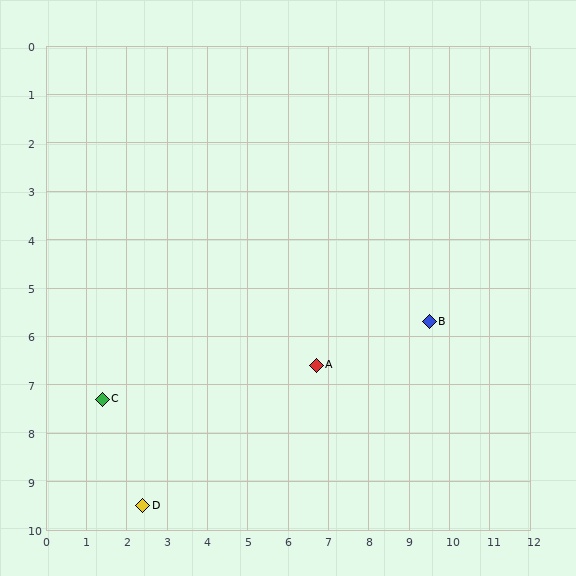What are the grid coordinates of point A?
Point A is at approximately (6.7, 6.6).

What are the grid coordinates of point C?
Point C is at approximately (1.4, 7.3).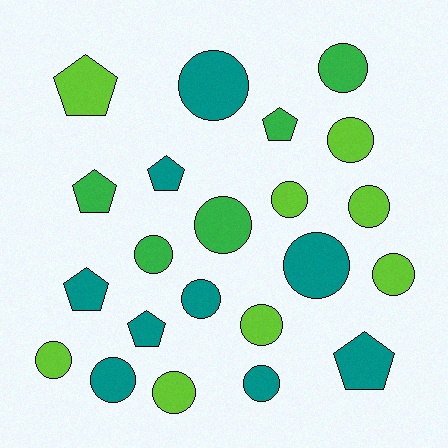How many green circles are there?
There are 3 green circles.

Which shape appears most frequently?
Circle, with 15 objects.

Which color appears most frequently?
Teal, with 9 objects.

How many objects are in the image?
There are 22 objects.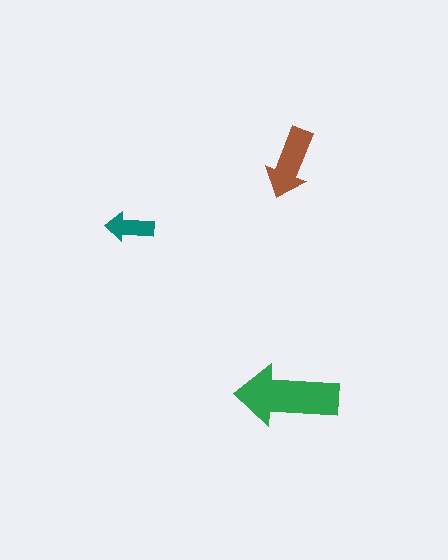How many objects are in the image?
There are 3 objects in the image.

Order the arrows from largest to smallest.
the green one, the brown one, the teal one.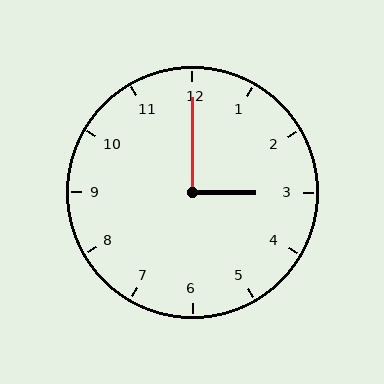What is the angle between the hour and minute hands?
Approximately 90 degrees.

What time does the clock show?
3:00.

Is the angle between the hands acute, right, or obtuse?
It is right.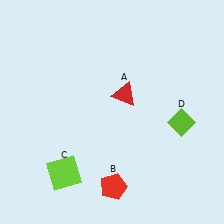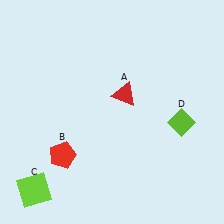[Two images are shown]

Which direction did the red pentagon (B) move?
The red pentagon (B) moved left.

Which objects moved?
The objects that moved are: the red pentagon (B), the lime square (C).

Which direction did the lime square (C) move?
The lime square (C) moved left.